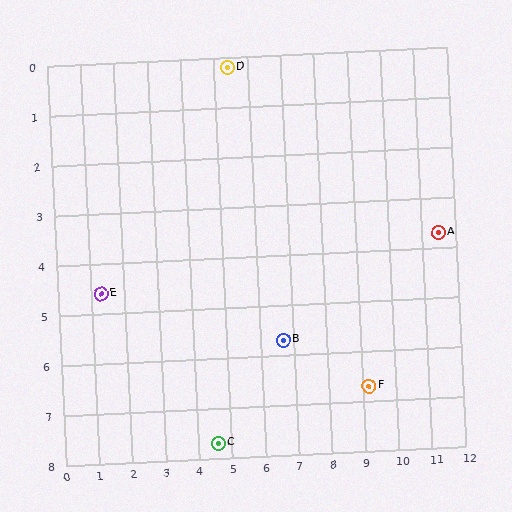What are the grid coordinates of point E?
Point E is at approximately (1.3, 4.6).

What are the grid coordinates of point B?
Point B is at approximately (6.7, 5.7).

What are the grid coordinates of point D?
Point D is at approximately (5.4, 0.2).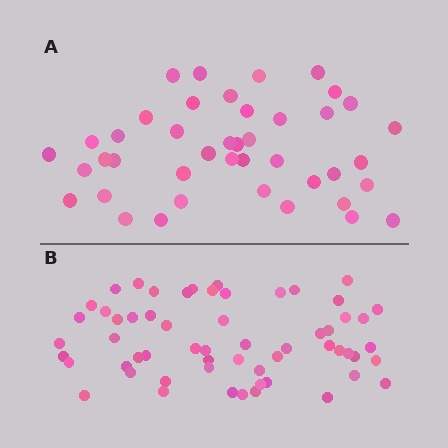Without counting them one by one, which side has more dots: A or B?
Region B (the bottom region) has more dots.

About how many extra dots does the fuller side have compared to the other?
Region B has approximately 15 more dots than region A.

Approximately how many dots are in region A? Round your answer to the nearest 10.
About 40 dots. (The exact count is 42, which rounds to 40.)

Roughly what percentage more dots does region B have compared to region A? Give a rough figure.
About 40% more.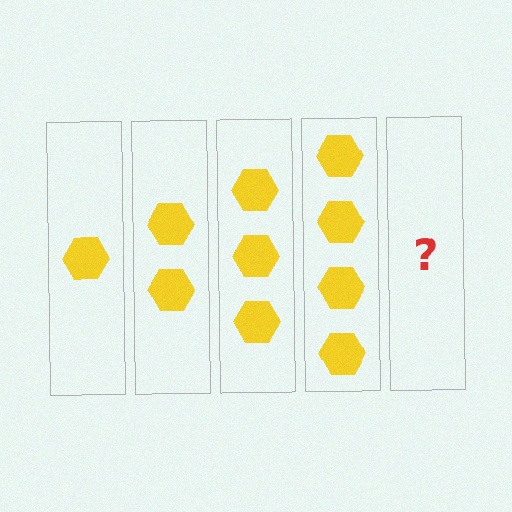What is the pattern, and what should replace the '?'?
The pattern is that each step adds one more hexagon. The '?' should be 5 hexagons.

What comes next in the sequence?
The next element should be 5 hexagons.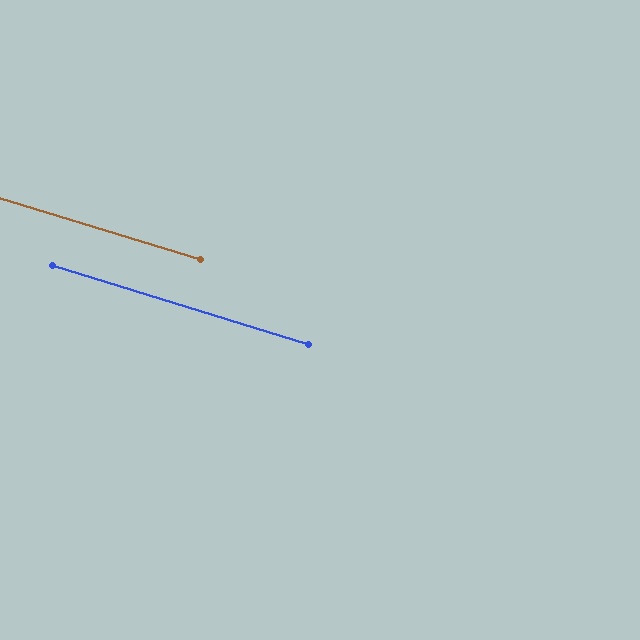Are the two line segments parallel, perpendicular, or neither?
Parallel — their directions differ by only 0.3°.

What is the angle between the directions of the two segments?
Approximately 0 degrees.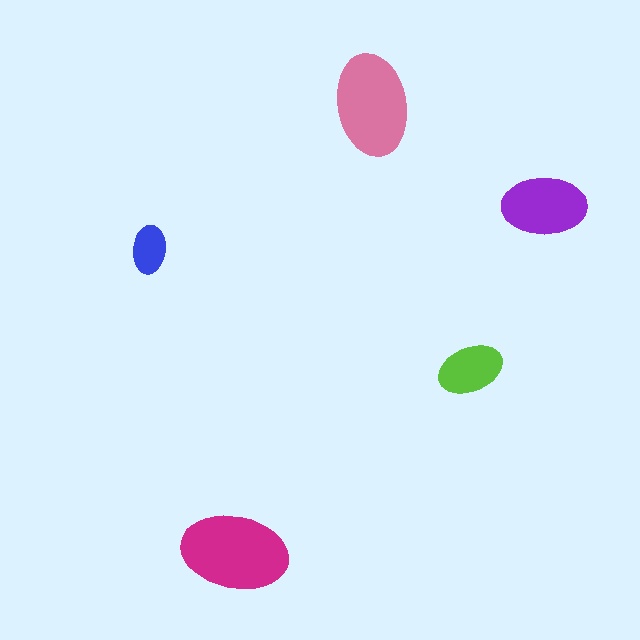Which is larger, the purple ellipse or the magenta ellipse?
The magenta one.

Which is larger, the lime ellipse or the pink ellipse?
The pink one.